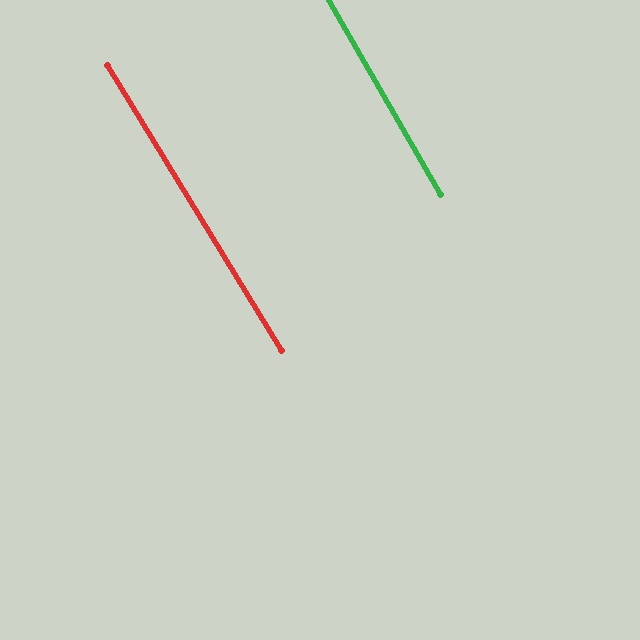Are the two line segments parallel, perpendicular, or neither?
Parallel — their directions differ by only 1.9°.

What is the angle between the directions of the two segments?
Approximately 2 degrees.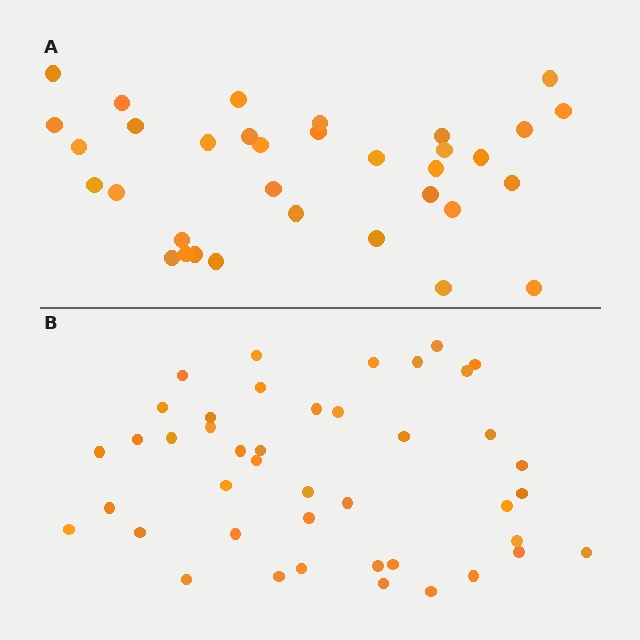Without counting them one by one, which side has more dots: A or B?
Region B (the bottom region) has more dots.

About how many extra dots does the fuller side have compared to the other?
Region B has roughly 8 or so more dots than region A.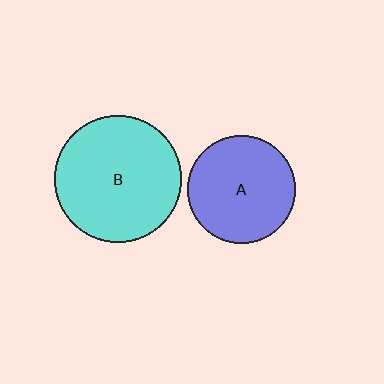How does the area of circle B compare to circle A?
Approximately 1.4 times.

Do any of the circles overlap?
No, none of the circles overlap.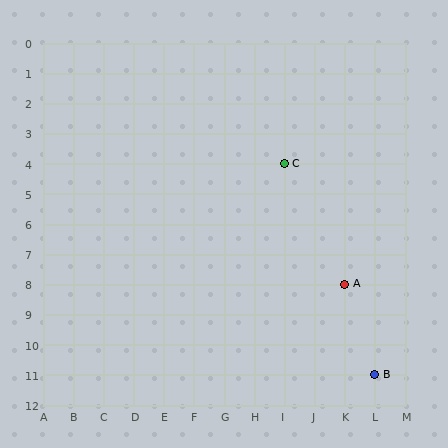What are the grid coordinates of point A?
Point A is at grid coordinates (K, 8).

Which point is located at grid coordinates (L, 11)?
Point B is at (L, 11).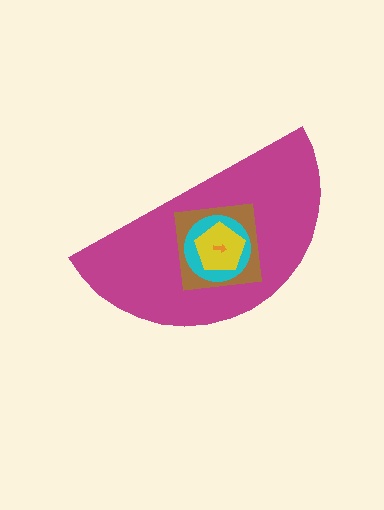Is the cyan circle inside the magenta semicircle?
Yes.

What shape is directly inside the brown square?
The cyan circle.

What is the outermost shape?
The magenta semicircle.